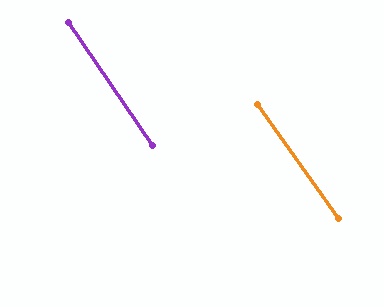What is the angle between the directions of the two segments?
Approximately 1 degree.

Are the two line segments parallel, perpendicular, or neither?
Parallel — their directions differ by only 1.0°.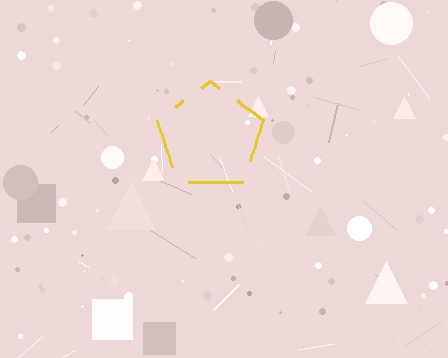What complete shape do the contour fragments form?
The contour fragments form a pentagon.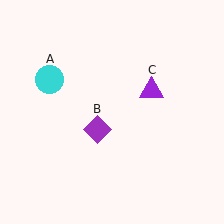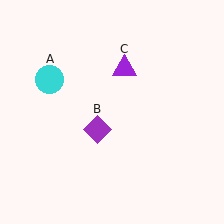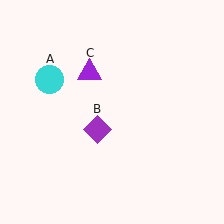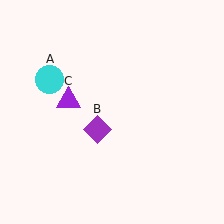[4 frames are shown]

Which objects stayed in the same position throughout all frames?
Cyan circle (object A) and purple diamond (object B) remained stationary.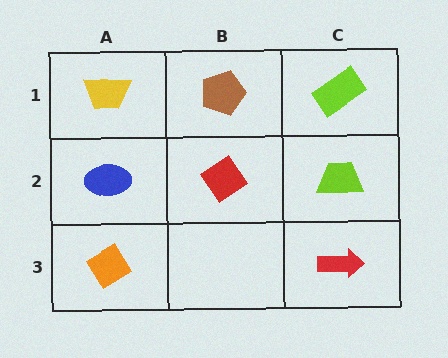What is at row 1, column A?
A yellow trapezoid.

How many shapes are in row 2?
3 shapes.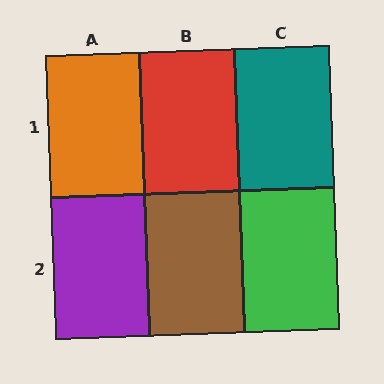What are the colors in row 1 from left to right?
Orange, red, teal.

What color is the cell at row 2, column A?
Purple.